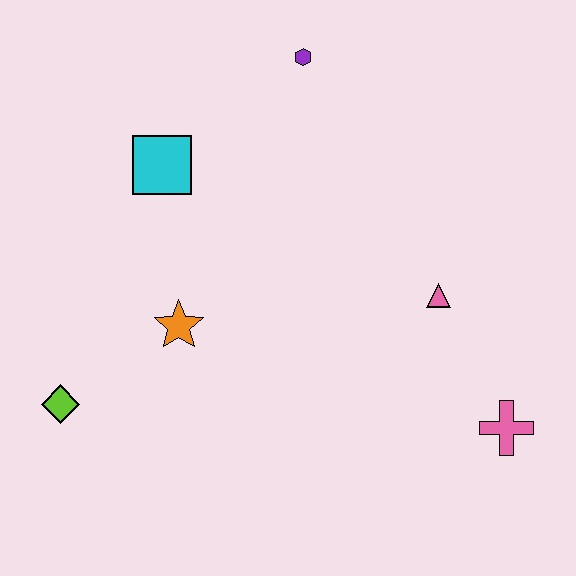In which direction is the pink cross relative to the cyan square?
The pink cross is to the right of the cyan square.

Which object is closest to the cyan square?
The orange star is closest to the cyan square.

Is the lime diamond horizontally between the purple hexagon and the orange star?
No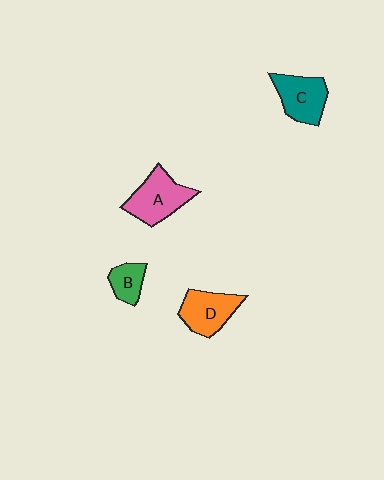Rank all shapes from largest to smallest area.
From largest to smallest: A (pink), C (teal), D (orange), B (green).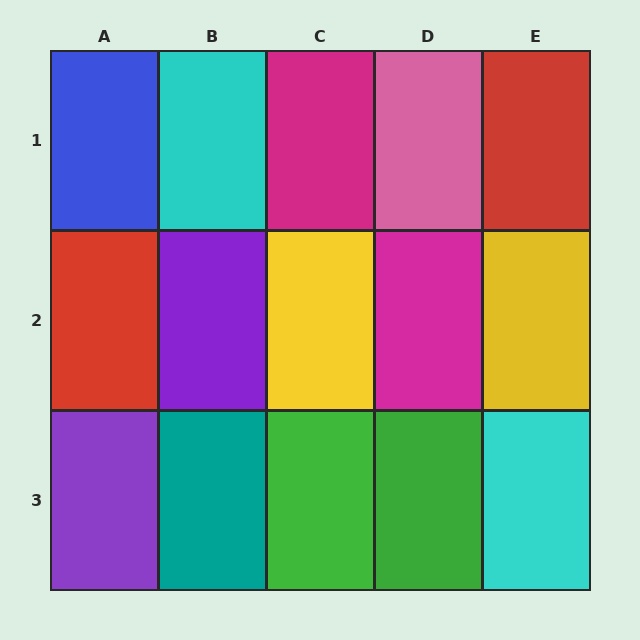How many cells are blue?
1 cell is blue.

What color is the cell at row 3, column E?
Cyan.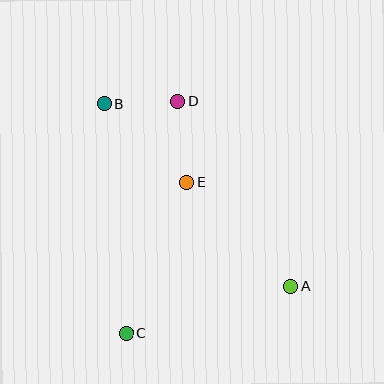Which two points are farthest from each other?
Points A and B are farthest from each other.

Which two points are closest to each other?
Points B and D are closest to each other.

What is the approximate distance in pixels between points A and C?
The distance between A and C is approximately 171 pixels.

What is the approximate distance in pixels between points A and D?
The distance between A and D is approximately 217 pixels.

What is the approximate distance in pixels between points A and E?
The distance between A and E is approximately 147 pixels.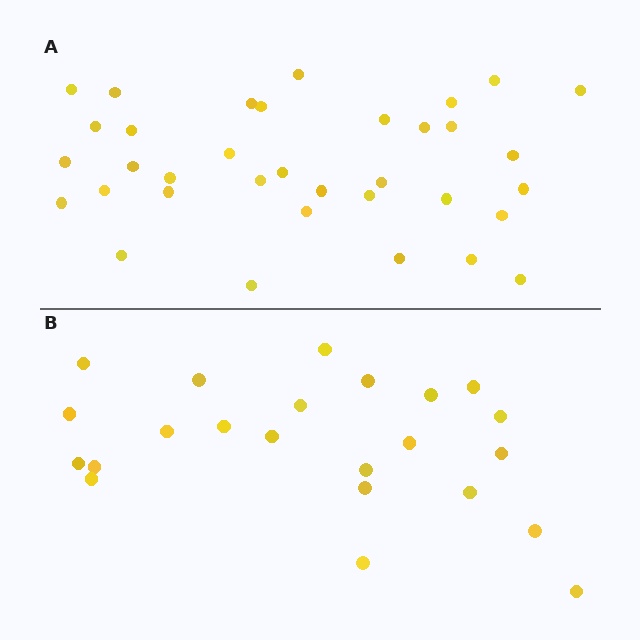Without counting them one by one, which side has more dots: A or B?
Region A (the top region) has more dots.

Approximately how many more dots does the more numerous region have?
Region A has roughly 12 or so more dots than region B.